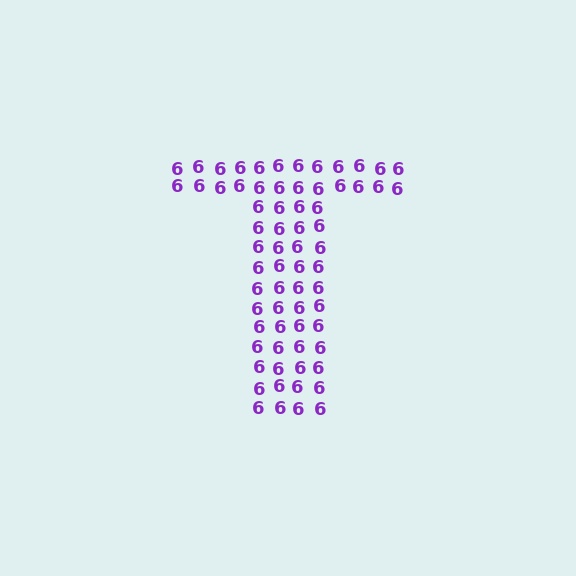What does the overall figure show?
The overall figure shows the letter T.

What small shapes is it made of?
It is made of small digit 6's.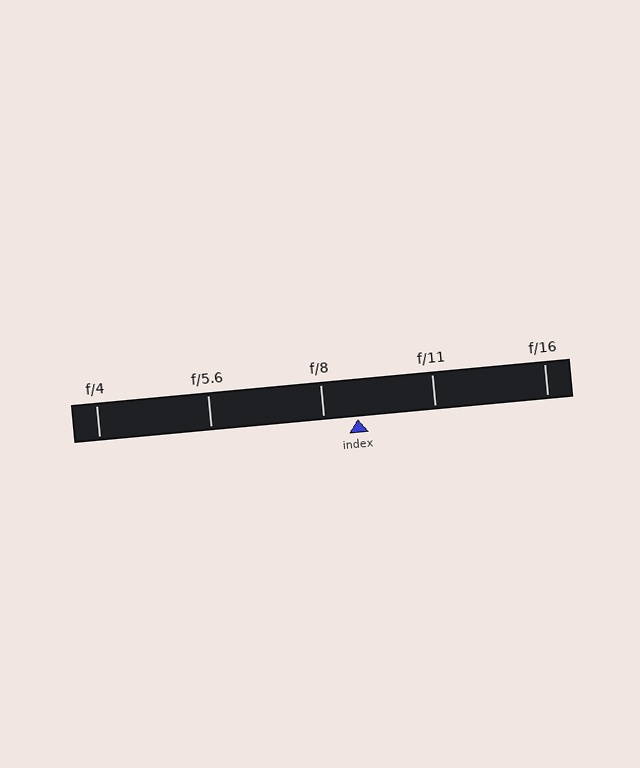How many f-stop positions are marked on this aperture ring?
There are 5 f-stop positions marked.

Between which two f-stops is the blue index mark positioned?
The index mark is between f/8 and f/11.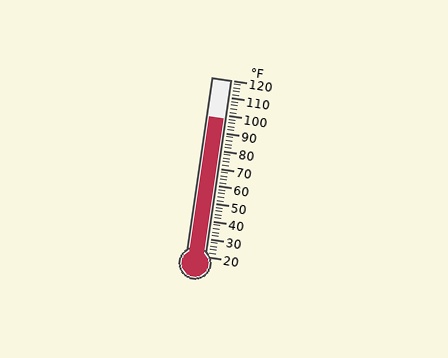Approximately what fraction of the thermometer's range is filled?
The thermometer is filled to approximately 80% of its range.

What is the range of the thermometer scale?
The thermometer scale ranges from 20°F to 120°F.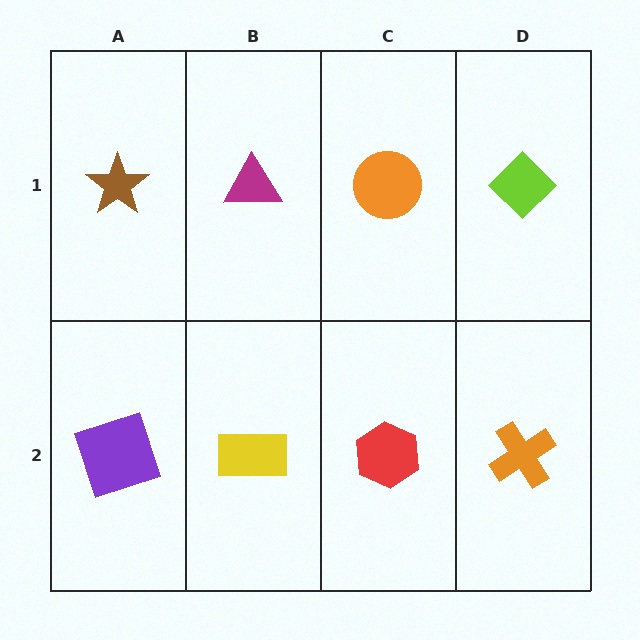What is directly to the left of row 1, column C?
A magenta triangle.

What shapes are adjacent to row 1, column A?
A purple square (row 2, column A), a magenta triangle (row 1, column B).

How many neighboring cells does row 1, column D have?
2.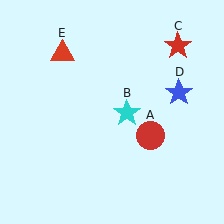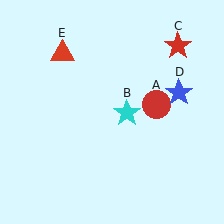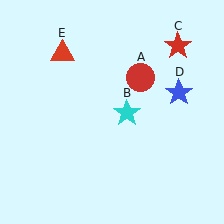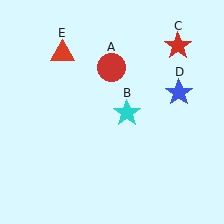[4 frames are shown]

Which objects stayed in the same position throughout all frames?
Cyan star (object B) and red star (object C) and blue star (object D) and red triangle (object E) remained stationary.